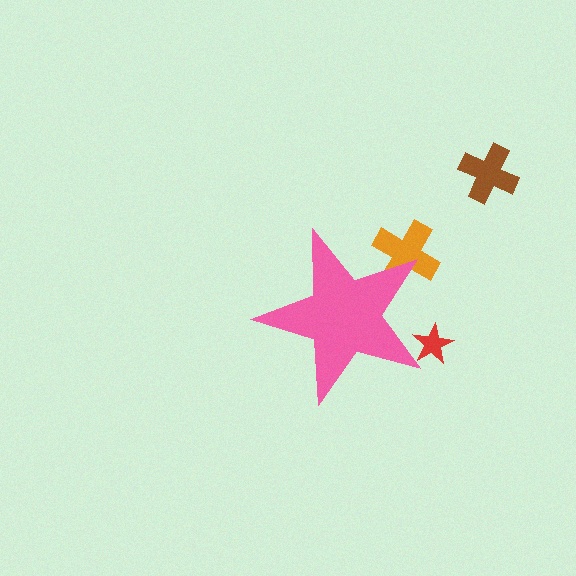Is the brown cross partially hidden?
No, the brown cross is fully visible.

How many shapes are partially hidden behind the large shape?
2 shapes are partially hidden.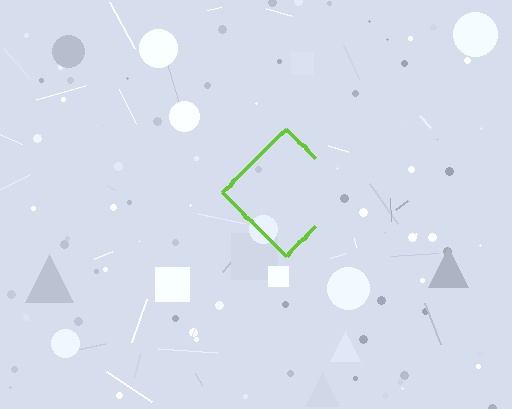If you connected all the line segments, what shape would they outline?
They would outline a diamond.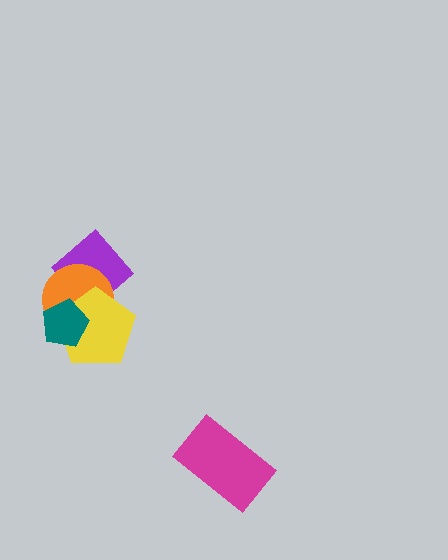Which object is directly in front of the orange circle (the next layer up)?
The yellow pentagon is directly in front of the orange circle.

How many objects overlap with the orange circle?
3 objects overlap with the orange circle.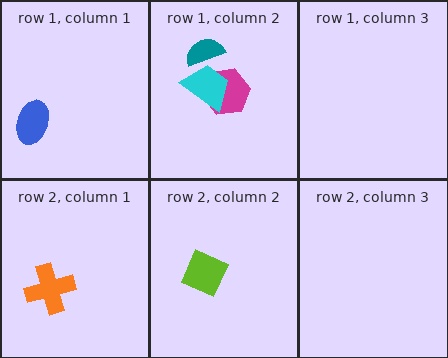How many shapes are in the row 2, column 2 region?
1.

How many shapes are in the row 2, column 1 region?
1.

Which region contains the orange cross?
The row 2, column 1 region.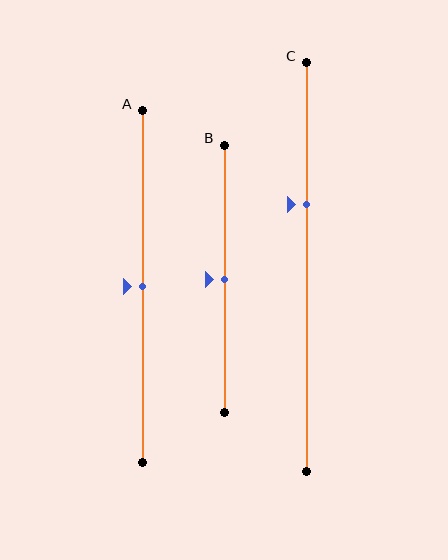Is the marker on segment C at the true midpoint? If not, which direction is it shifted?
No, the marker on segment C is shifted upward by about 15% of the segment length.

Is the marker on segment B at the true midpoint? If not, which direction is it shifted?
Yes, the marker on segment B is at the true midpoint.